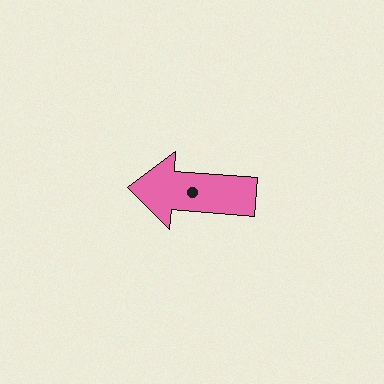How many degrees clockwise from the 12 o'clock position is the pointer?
Approximately 274 degrees.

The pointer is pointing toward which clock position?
Roughly 9 o'clock.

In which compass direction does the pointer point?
West.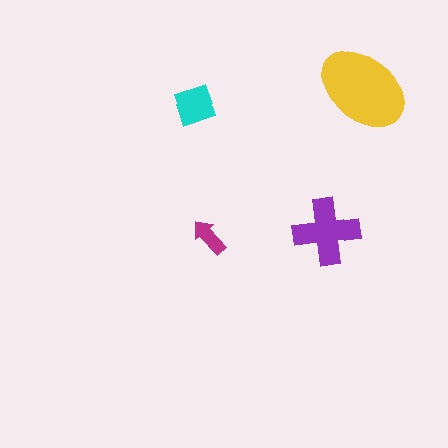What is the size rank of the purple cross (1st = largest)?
2nd.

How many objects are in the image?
There are 4 objects in the image.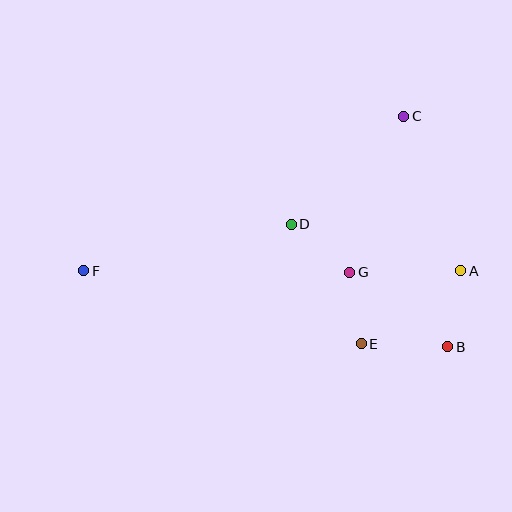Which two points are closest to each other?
Points E and G are closest to each other.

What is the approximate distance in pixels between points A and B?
The distance between A and B is approximately 77 pixels.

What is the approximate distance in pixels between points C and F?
The distance between C and F is approximately 356 pixels.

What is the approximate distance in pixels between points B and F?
The distance between B and F is approximately 372 pixels.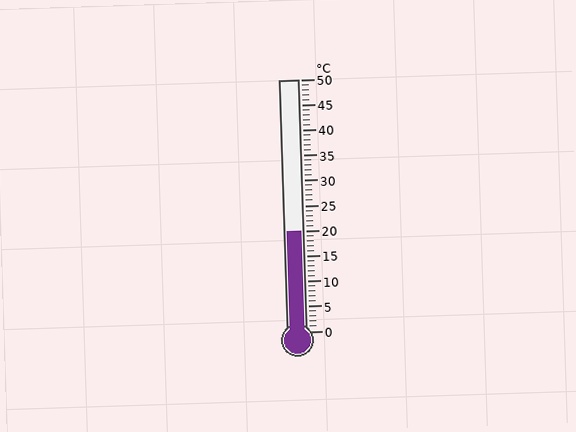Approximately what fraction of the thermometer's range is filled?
The thermometer is filled to approximately 40% of its range.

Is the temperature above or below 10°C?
The temperature is above 10°C.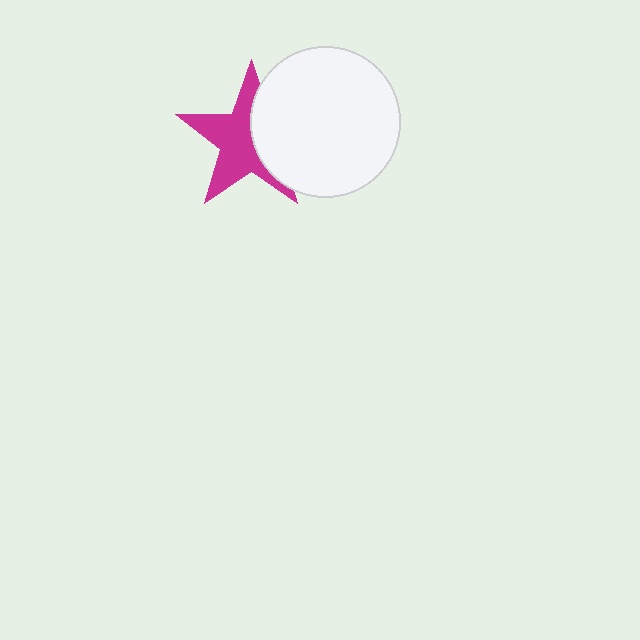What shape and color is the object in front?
The object in front is a white circle.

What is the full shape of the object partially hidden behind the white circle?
The partially hidden object is a magenta star.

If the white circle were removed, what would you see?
You would see the complete magenta star.